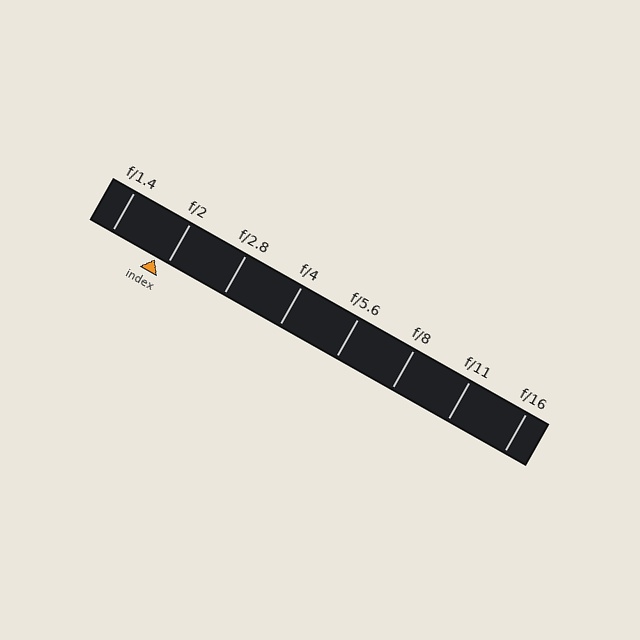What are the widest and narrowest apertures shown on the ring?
The widest aperture shown is f/1.4 and the narrowest is f/16.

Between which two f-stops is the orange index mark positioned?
The index mark is between f/1.4 and f/2.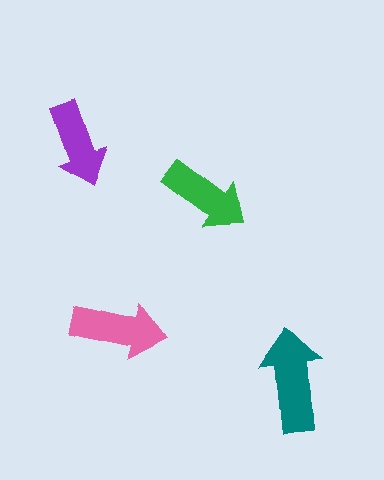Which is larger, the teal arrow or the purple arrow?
The teal one.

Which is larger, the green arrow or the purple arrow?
The green one.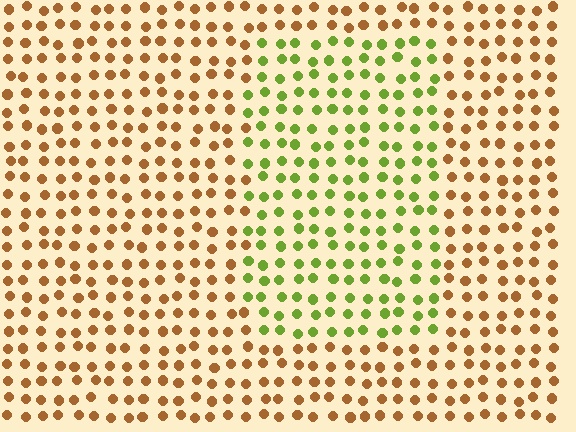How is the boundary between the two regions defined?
The boundary is defined purely by a slight shift in hue (about 62 degrees). Spacing, size, and orientation are identical on both sides.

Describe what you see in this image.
The image is filled with small brown elements in a uniform arrangement. A rectangle-shaped region is visible where the elements are tinted to a slightly different hue, forming a subtle color boundary.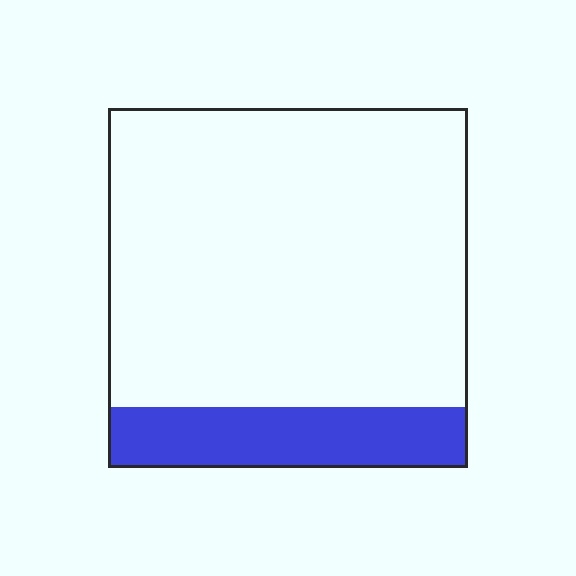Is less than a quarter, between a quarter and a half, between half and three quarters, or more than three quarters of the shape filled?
Less than a quarter.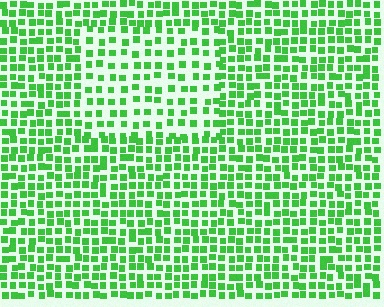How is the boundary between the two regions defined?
The boundary is defined by a change in element density (approximately 1.7x ratio). All elements are the same color, size, and shape.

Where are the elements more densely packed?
The elements are more densely packed outside the rectangle boundary.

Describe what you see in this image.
The image contains small green elements arranged at two different densities. A rectangle-shaped region is visible where the elements are less densely packed than the surrounding area.